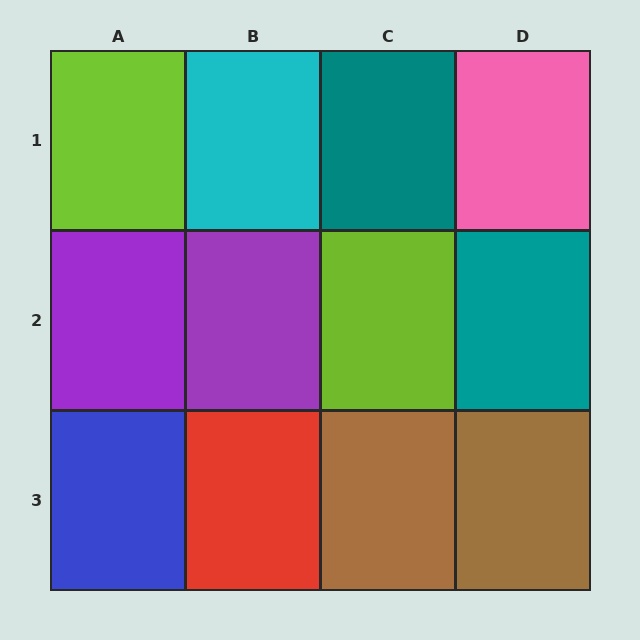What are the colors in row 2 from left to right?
Purple, purple, lime, teal.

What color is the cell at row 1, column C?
Teal.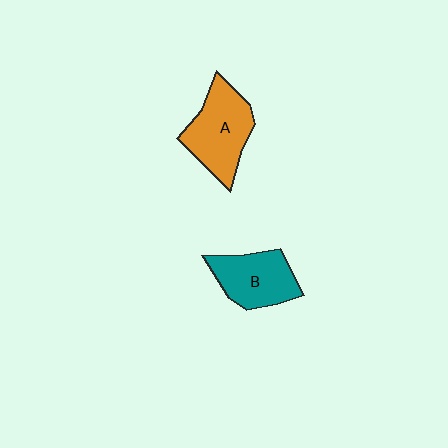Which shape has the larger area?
Shape A (orange).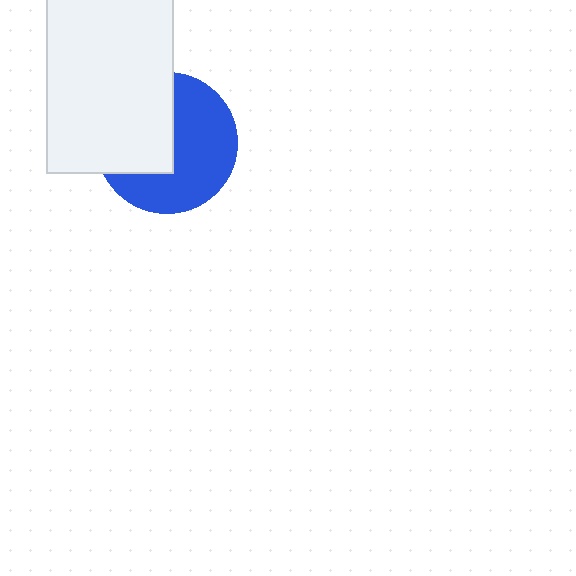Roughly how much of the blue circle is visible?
About half of it is visible (roughly 57%).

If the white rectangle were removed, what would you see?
You would see the complete blue circle.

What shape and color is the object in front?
The object in front is a white rectangle.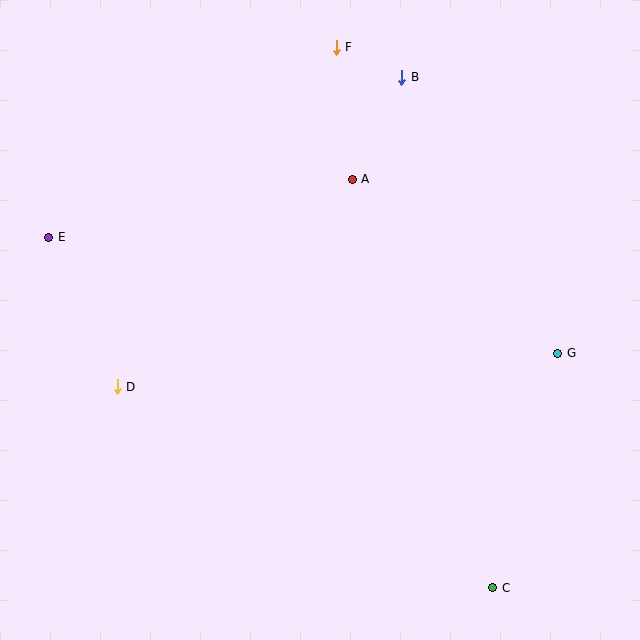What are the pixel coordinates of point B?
Point B is at (402, 77).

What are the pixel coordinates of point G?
Point G is at (558, 353).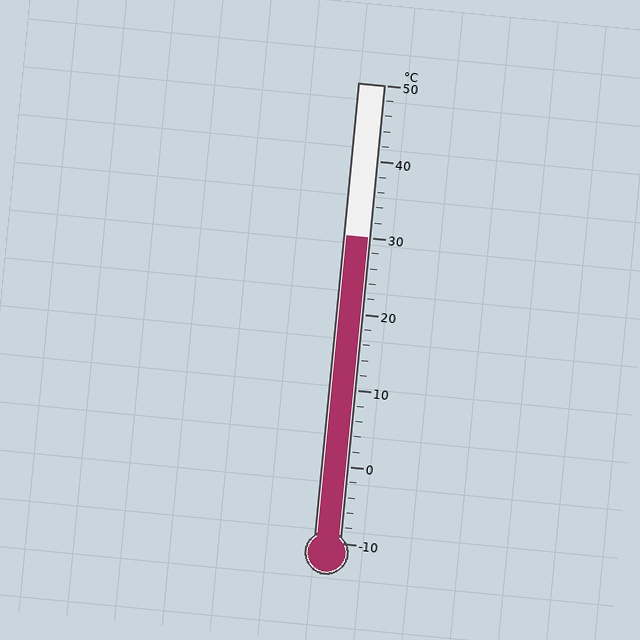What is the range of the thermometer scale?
The thermometer scale ranges from -10°C to 50°C.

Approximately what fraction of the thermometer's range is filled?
The thermometer is filled to approximately 65% of its range.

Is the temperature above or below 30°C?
The temperature is at 30°C.